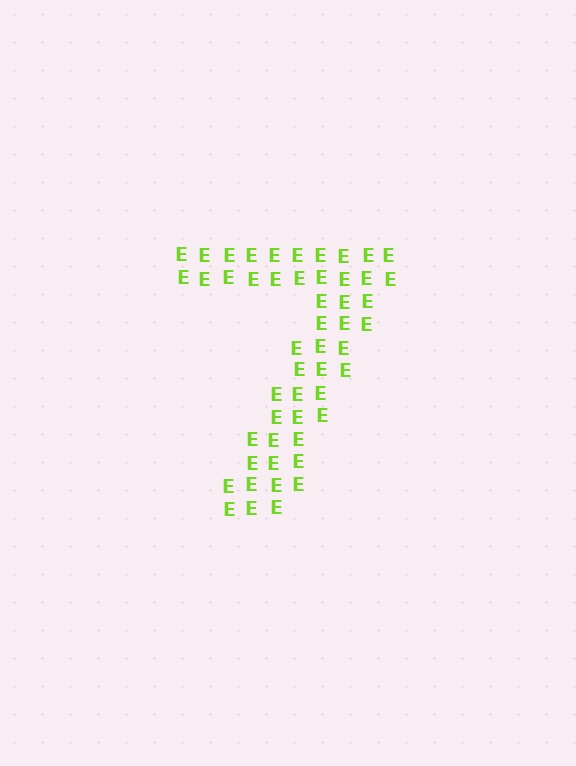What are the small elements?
The small elements are letter E's.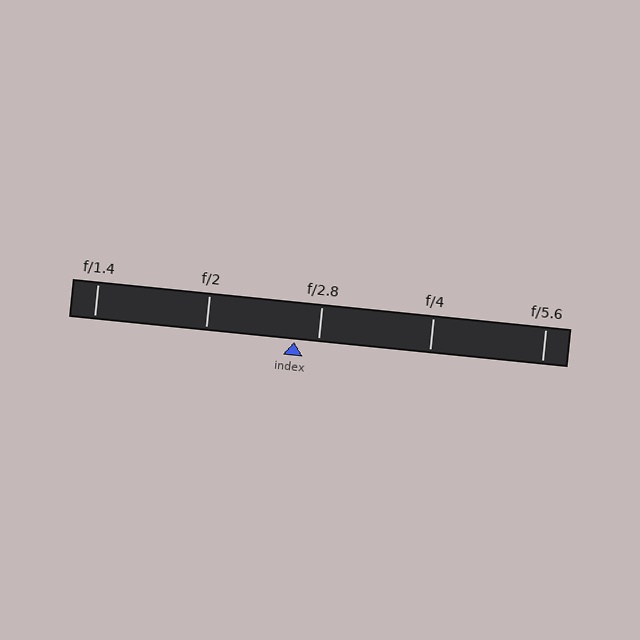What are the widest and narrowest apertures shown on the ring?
The widest aperture shown is f/1.4 and the narrowest is f/5.6.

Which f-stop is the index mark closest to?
The index mark is closest to f/2.8.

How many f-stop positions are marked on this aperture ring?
There are 5 f-stop positions marked.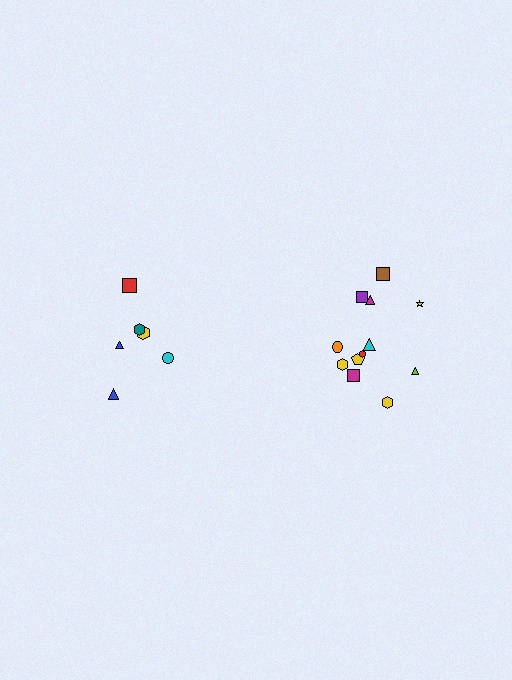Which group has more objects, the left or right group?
The right group.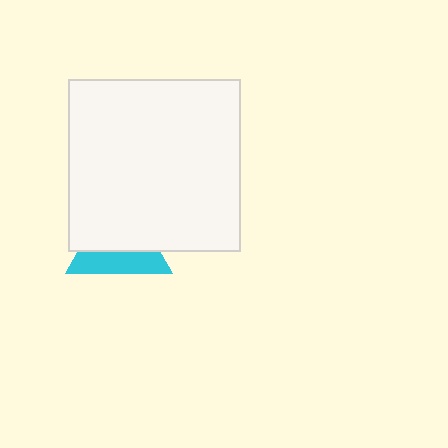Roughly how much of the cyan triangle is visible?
A small part of it is visible (roughly 41%).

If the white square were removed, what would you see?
You would see the complete cyan triangle.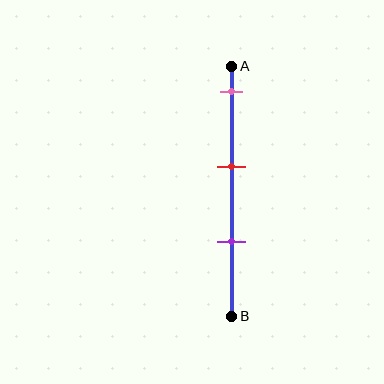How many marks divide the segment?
There are 3 marks dividing the segment.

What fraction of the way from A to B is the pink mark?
The pink mark is approximately 10% (0.1) of the way from A to B.